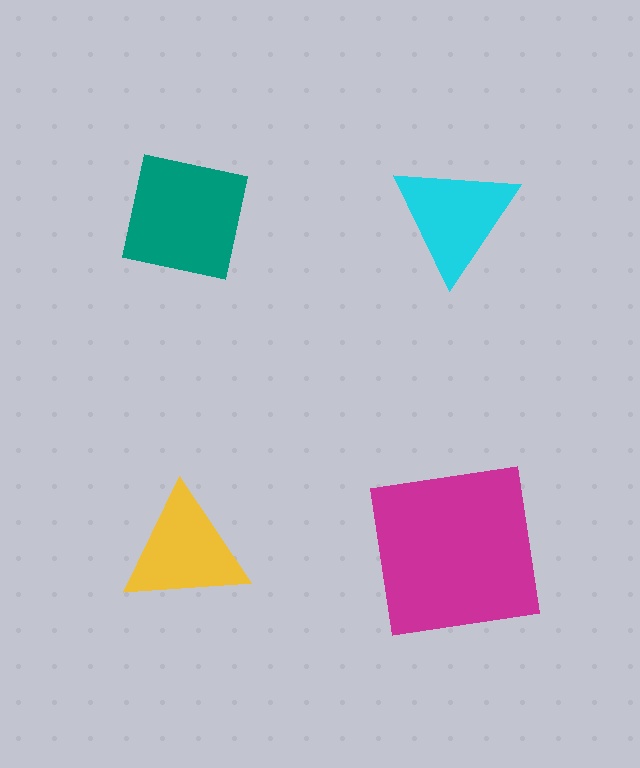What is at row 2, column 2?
A magenta square.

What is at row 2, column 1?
A yellow triangle.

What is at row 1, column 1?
A teal square.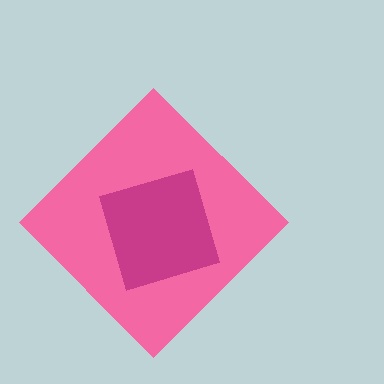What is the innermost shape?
The magenta square.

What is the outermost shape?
The pink diamond.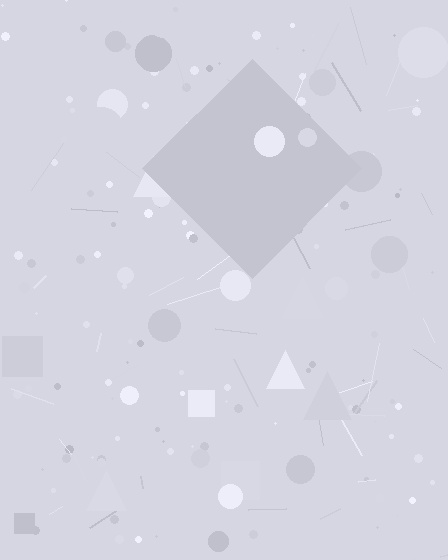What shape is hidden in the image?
A diamond is hidden in the image.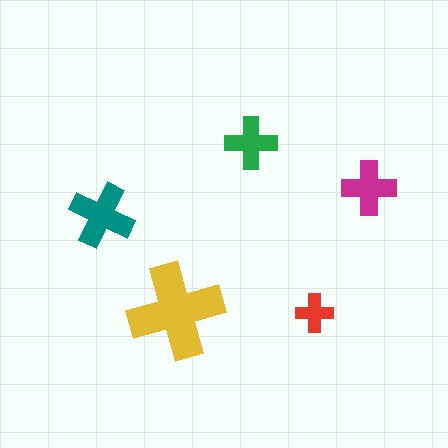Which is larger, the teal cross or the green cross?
The teal one.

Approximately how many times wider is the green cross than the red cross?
About 1.5 times wider.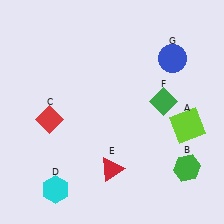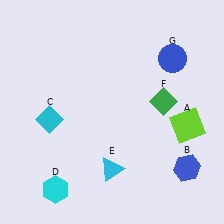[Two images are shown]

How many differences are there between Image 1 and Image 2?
There are 3 differences between the two images.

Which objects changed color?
B changed from green to blue. C changed from red to cyan. E changed from red to cyan.